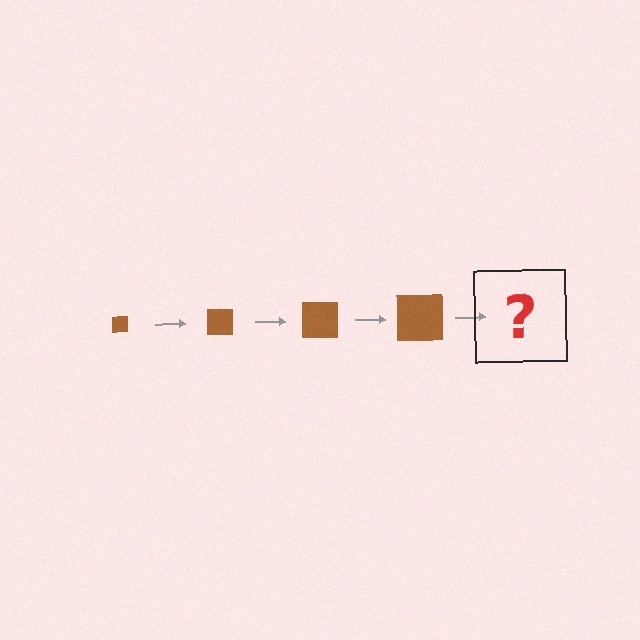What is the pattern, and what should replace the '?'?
The pattern is that the square gets progressively larger each step. The '?' should be a brown square, larger than the previous one.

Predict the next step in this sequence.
The next step is a brown square, larger than the previous one.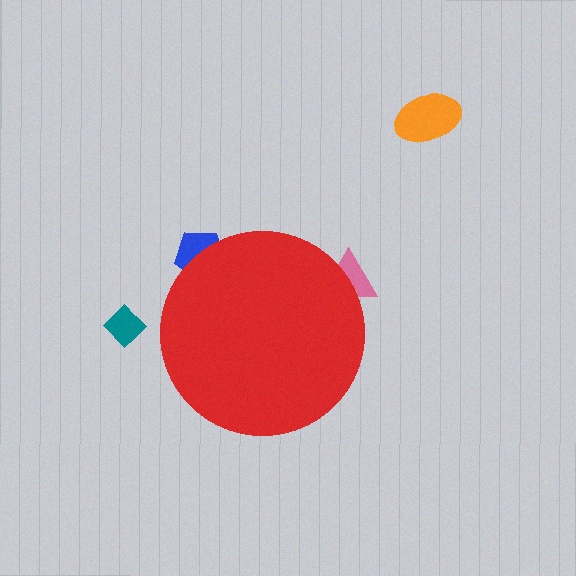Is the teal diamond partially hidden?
No, the teal diamond is fully visible.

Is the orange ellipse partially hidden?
No, the orange ellipse is fully visible.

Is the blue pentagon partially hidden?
Yes, the blue pentagon is partially hidden behind the red circle.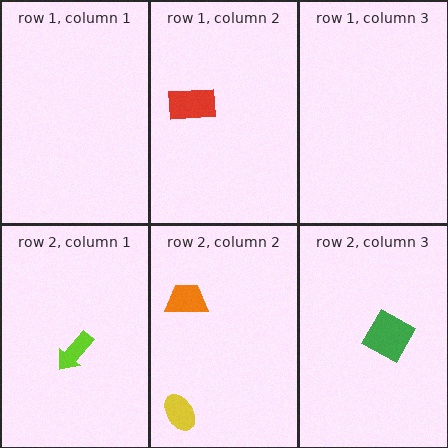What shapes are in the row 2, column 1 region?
The lime arrow.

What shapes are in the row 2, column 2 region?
The yellow ellipse, the orange trapezoid.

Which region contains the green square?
The row 2, column 3 region.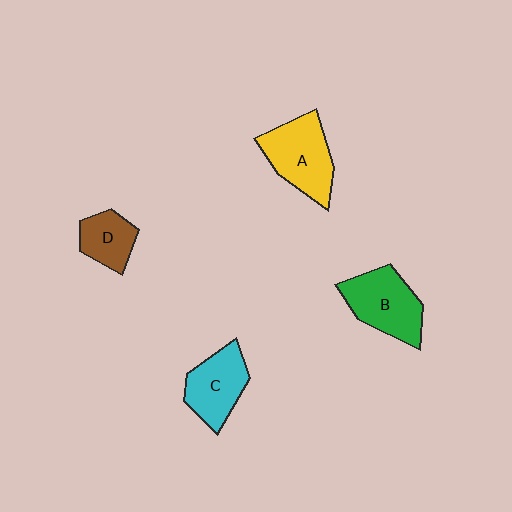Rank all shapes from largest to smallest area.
From largest to smallest: A (yellow), B (green), C (cyan), D (brown).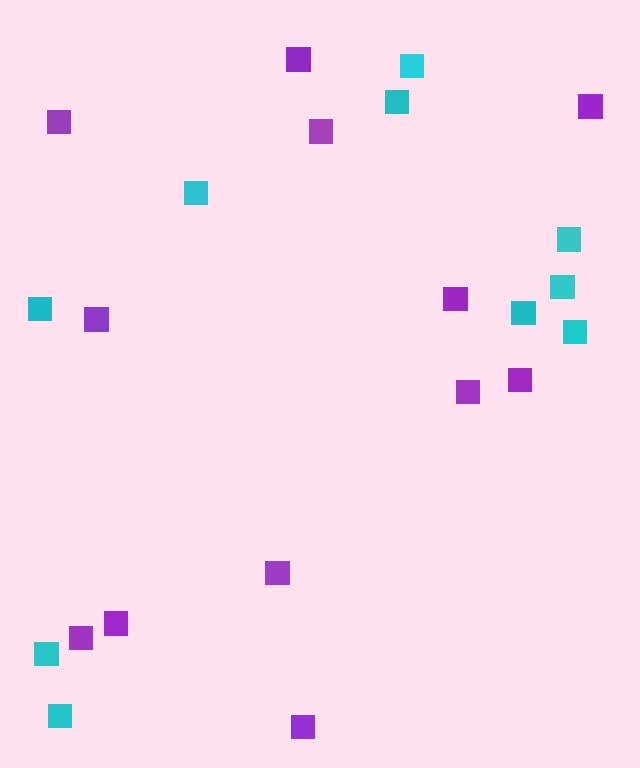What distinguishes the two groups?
There are 2 groups: one group of purple squares (12) and one group of cyan squares (10).